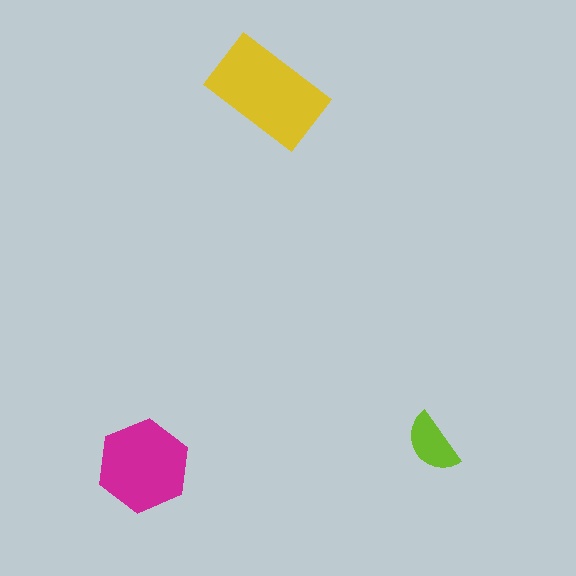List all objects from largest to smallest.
The yellow rectangle, the magenta hexagon, the lime semicircle.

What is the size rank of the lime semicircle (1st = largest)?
3rd.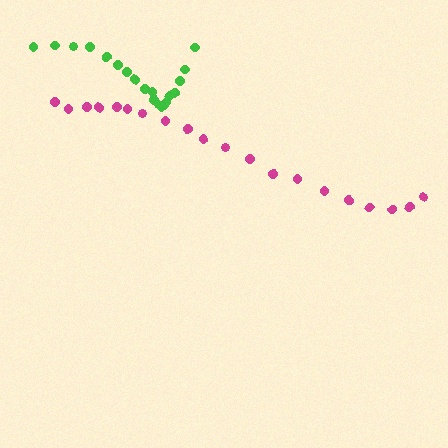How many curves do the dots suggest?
There are 2 distinct paths.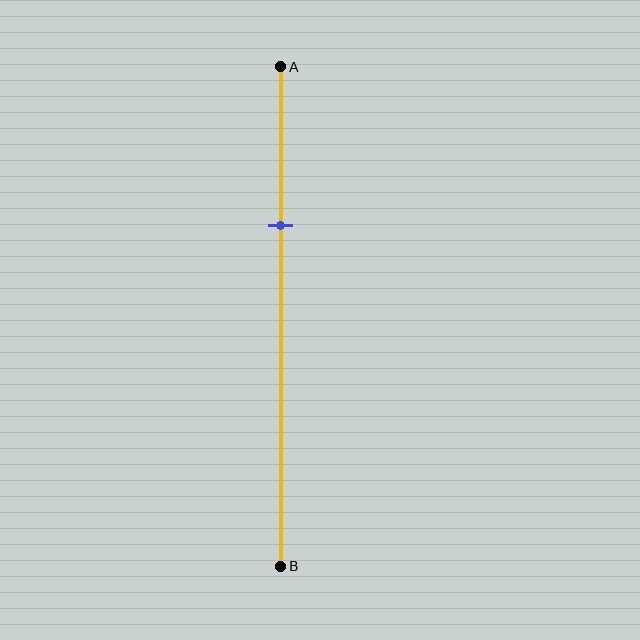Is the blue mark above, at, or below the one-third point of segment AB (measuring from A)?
The blue mark is approximately at the one-third point of segment AB.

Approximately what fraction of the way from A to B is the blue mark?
The blue mark is approximately 30% of the way from A to B.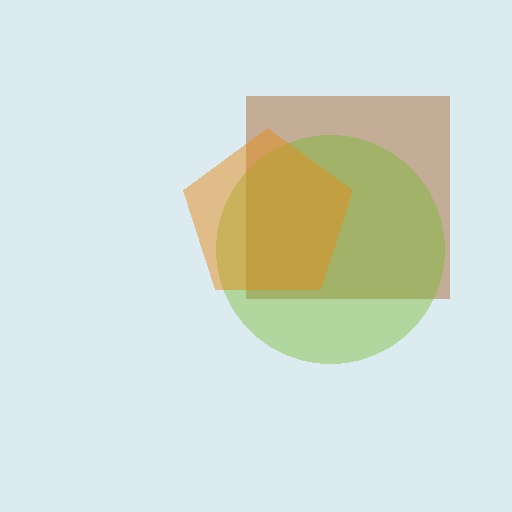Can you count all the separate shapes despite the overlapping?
Yes, there are 3 separate shapes.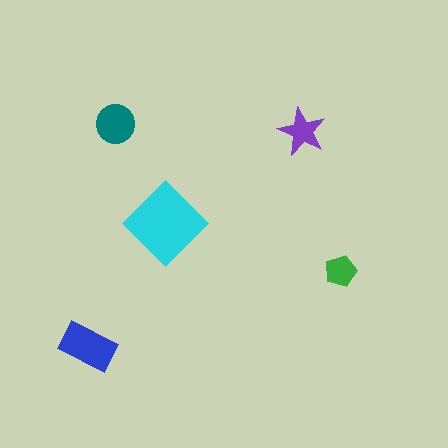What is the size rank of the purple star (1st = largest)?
4th.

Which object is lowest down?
The blue rectangle is bottommost.